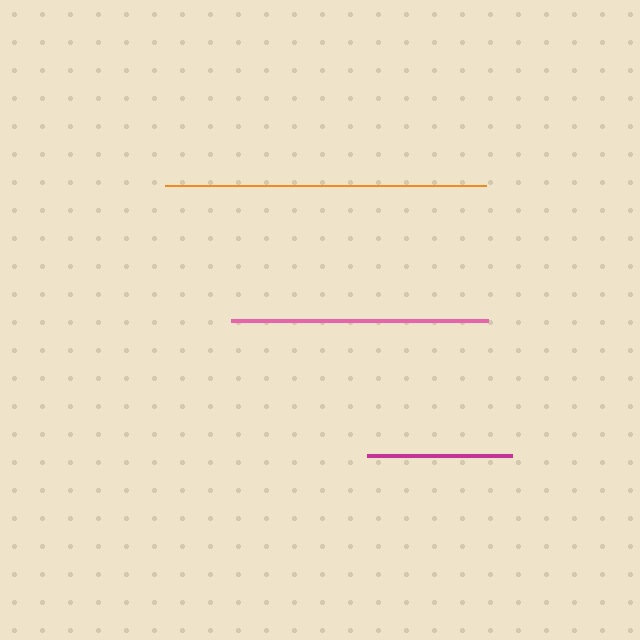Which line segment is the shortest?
The magenta line is the shortest at approximately 145 pixels.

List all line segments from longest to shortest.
From longest to shortest: orange, pink, magenta.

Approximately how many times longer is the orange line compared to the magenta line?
The orange line is approximately 2.2 times the length of the magenta line.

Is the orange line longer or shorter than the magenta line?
The orange line is longer than the magenta line.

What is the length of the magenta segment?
The magenta segment is approximately 145 pixels long.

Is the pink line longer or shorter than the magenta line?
The pink line is longer than the magenta line.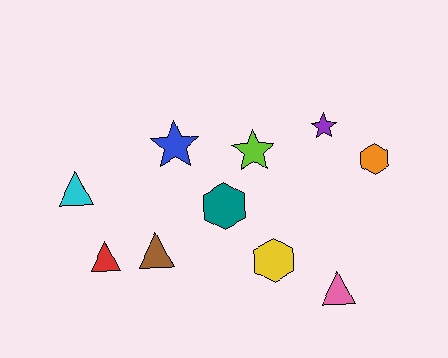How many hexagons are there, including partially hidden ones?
There are 3 hexagons.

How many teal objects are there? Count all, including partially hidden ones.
There is 1 teal object.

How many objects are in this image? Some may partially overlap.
There are 10 objects.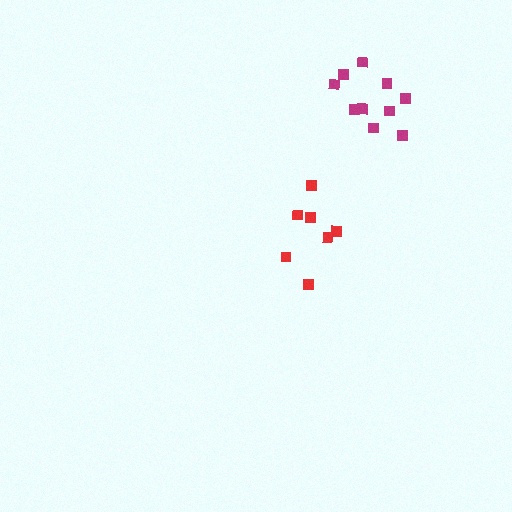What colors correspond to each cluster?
The clusters are colored: red, magenta.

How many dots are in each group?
Group 1: 7 dots, Group 2: 10 dots (17 total).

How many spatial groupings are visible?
There are 2 spatial groupings.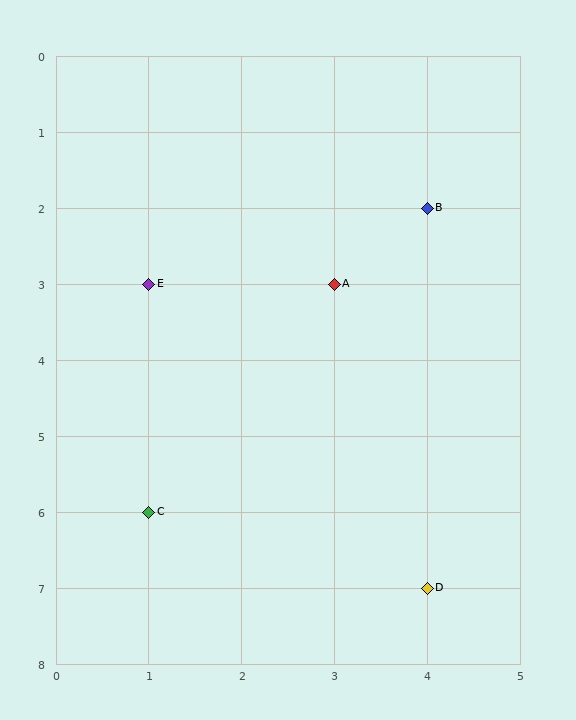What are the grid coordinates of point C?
Point C is at grid coordinates (1, 6).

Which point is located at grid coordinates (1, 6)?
Point C is at (1, 6).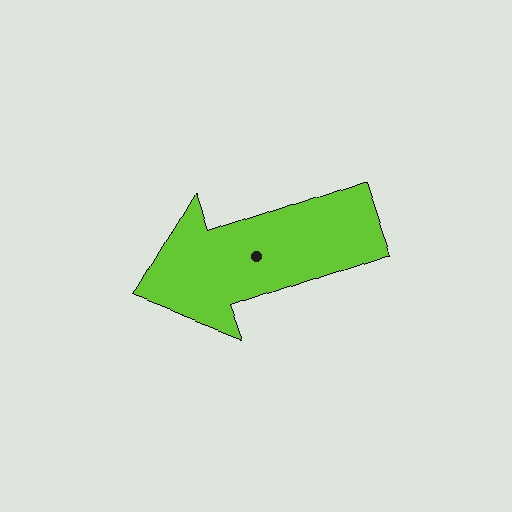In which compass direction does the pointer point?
West.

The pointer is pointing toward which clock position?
Roughly 8 o'clock.